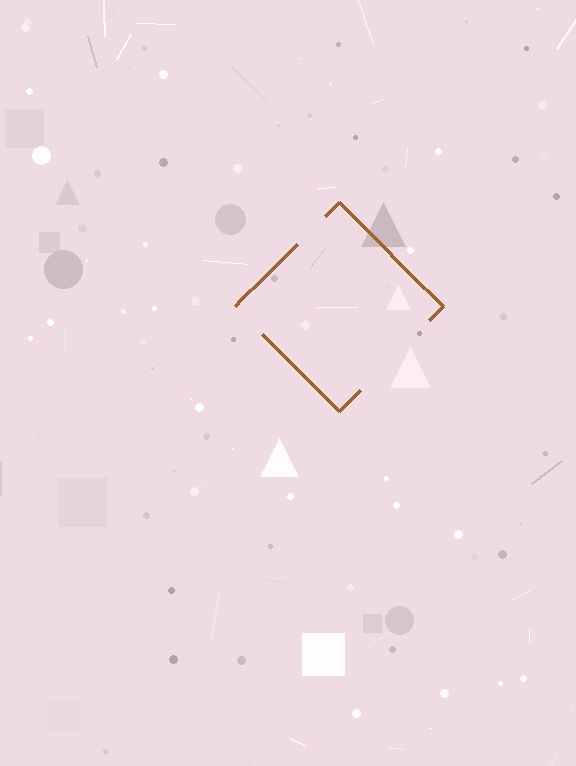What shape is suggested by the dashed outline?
The dashed outline suggests a diamond.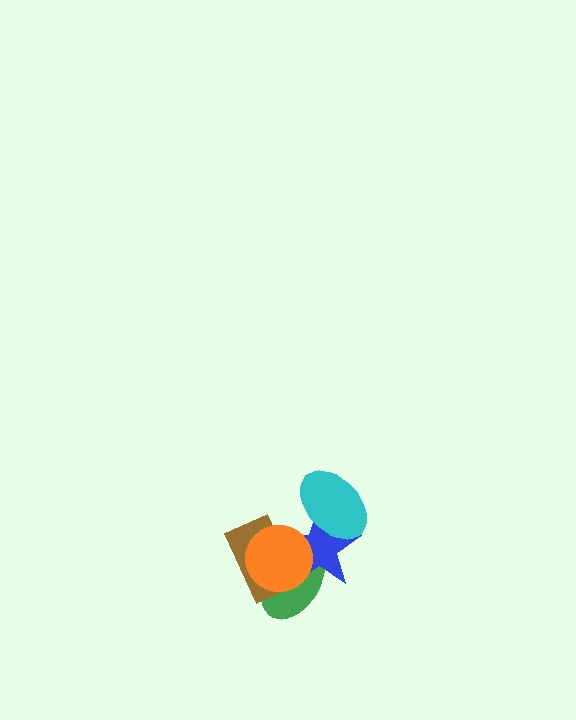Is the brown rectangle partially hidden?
Yes, it is partially covered by another shape.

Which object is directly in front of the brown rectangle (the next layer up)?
The blue star is directly in front of the brown rectangle.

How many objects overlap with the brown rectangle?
3 objects overlap with the brown rectangle.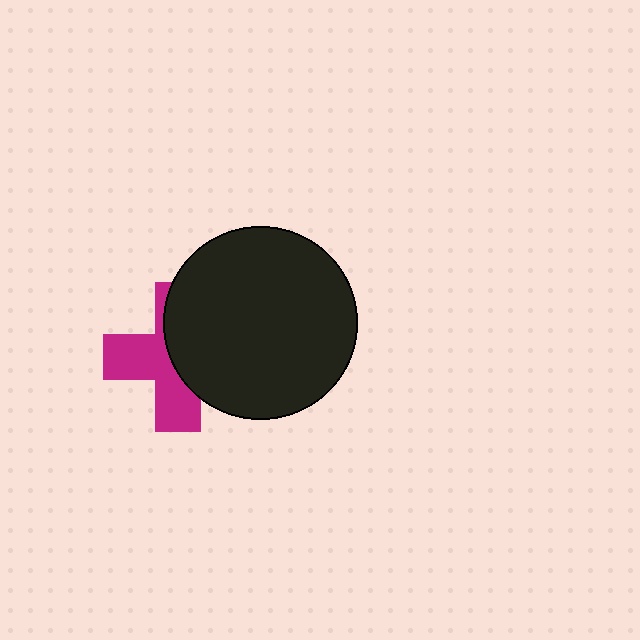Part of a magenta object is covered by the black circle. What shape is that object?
It is a cross.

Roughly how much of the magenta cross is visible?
About half of it is visible (roughly 49%).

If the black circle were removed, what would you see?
You would see the complete magenta cross.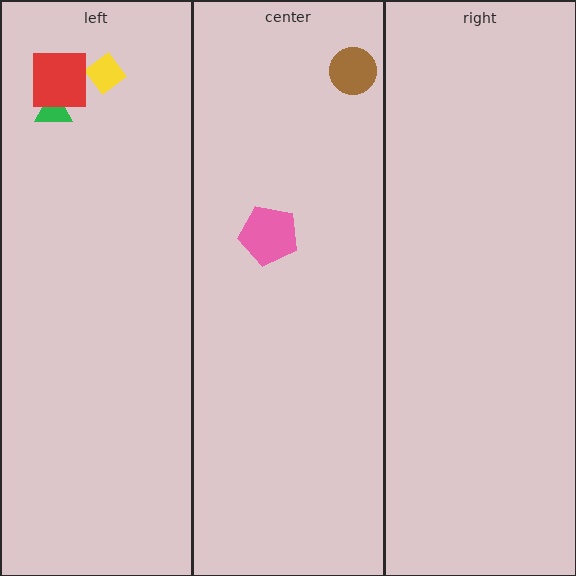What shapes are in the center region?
The brown circle, the pink pentagon.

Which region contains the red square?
The left region.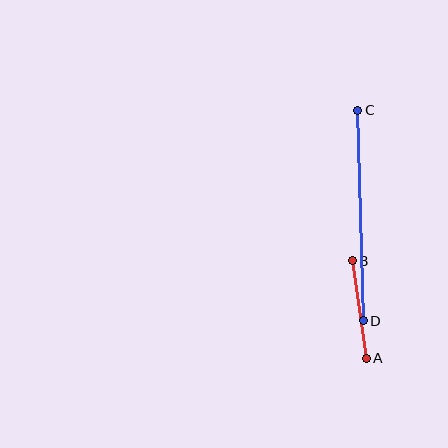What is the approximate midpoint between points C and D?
The midpoint is at approximately (360, 215) pixels.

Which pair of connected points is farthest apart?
Points C and D are farthest apart.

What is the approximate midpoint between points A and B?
The midpoint is at approximately (359, 310) pixels.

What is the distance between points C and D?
The distance is approximately 211 pixels.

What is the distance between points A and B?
The distance is approximately 98 pixels.